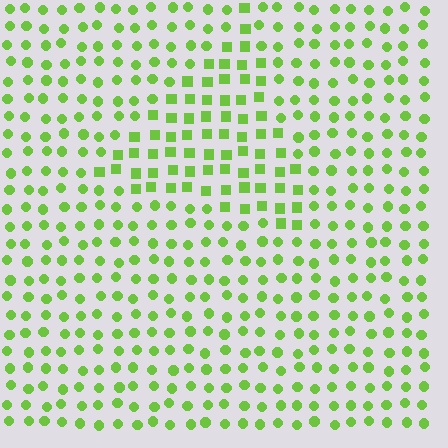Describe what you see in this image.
The image is filled with small lime elements arranged in a uniform grid. A triangle-shaped region contains squares, while the surrounding area contains circles. The boundary is defined purely by the change in element shape.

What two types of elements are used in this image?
The image uses squares inside the triangle region and circles outside it.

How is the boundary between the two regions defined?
The boundary is defined by a change in element shape: squares inside vs. circles outside. All elements share the same color and spacing.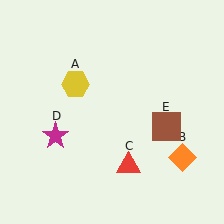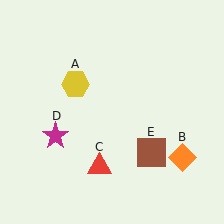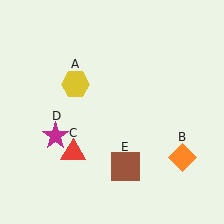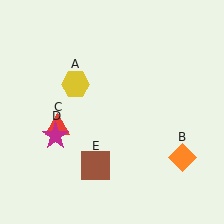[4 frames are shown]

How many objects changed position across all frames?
2 objects changed position: red triangle (object C), brown square (object E).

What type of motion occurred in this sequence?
The red triangle (object C), brown square (object E) rotated clockwise around the center of the scene.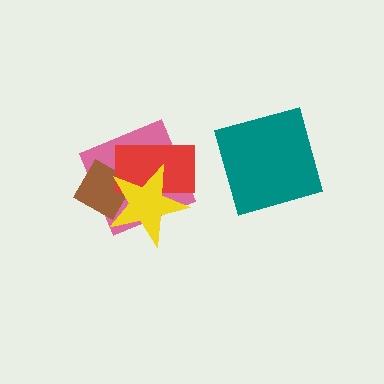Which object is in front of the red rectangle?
The yellow star is in front of the red rectangle.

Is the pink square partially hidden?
Yes, it is partially covered by another shape.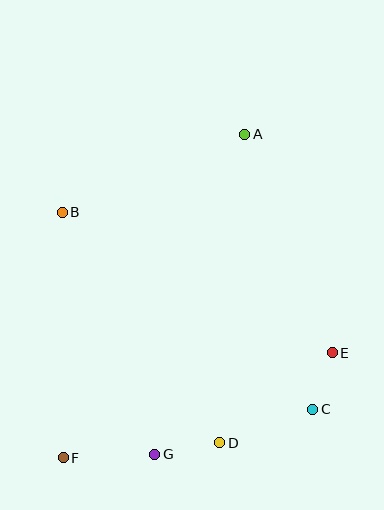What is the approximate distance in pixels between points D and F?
The distance between D and F is approximately 157 pixels.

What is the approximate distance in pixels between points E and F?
The distance between E and F is approximately 289 pixels.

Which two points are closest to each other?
Points C and E are closest to each other.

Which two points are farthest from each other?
Points A and F are farthest from each other.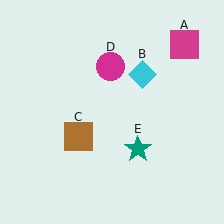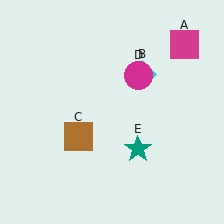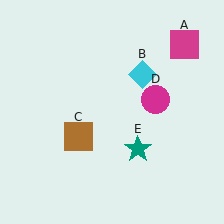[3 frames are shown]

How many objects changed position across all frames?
1 object changed position: magenta circle (object D).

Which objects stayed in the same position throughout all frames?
Magenta square (object A) and cyan diamond (object B) and brown square (object C) and teal star (object E) remained stationary.